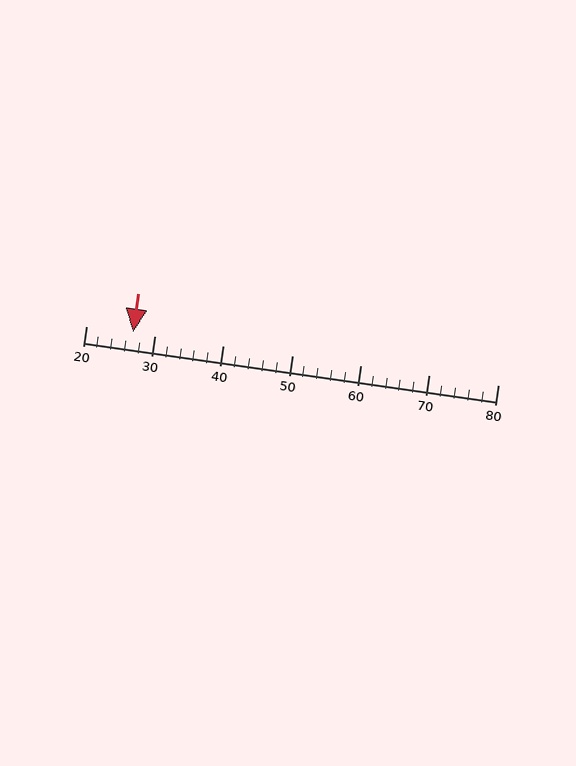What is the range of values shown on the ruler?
The ruler shows values from 20 to 80.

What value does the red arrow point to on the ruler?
The red arrow points to approximately 27.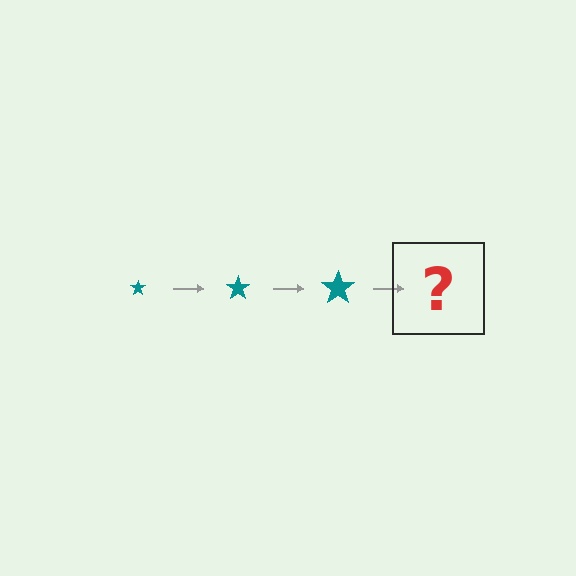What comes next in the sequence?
The next element should be a teal star, larger than the previous one.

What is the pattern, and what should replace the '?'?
The pattern is that the star gets progressively larger each step. The '?' should be a teal star, larger than the previous one.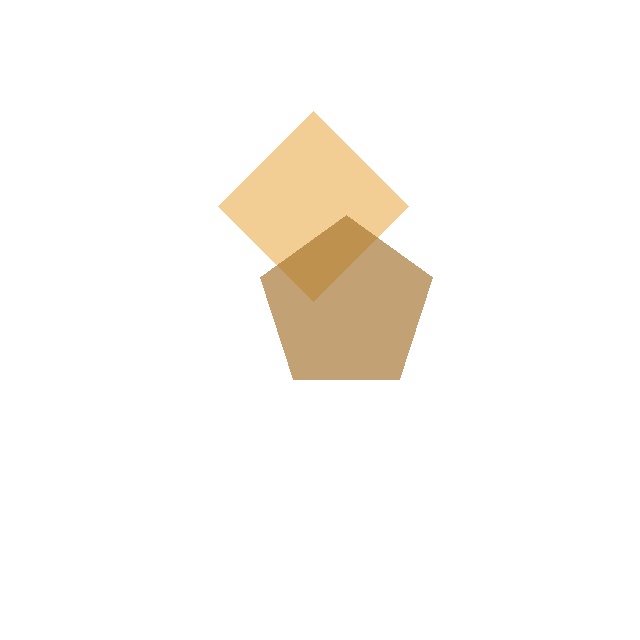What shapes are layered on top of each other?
The layered shapes are: an orange diamond, a brown pentagon.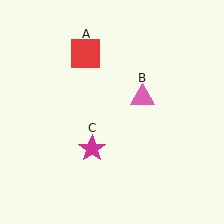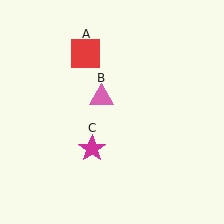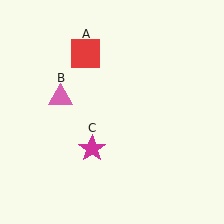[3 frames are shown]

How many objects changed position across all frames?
1 object changed position: pink triangle (object B).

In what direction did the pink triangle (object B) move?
The pink triangle (object B) moved left.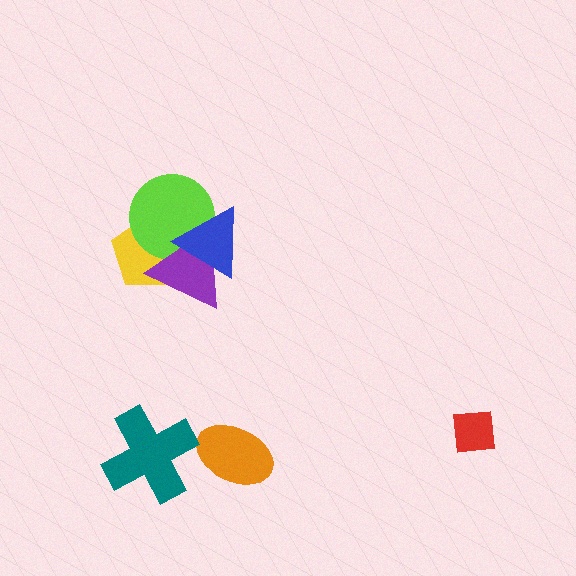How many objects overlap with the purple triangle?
3 objects overlap with the purple triangle.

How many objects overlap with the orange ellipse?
0 objects overlap with the orange ellipse.